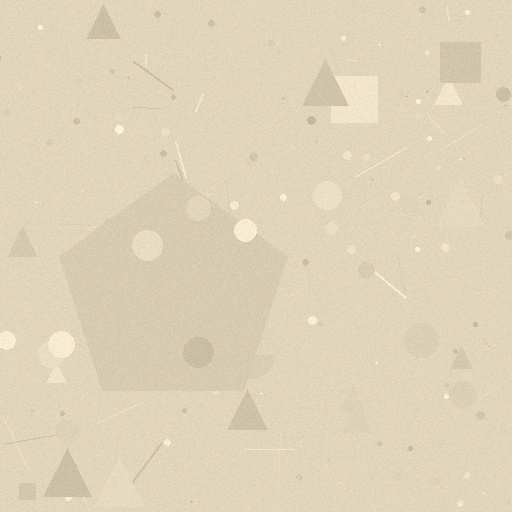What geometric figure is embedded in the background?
A pentagon is embedded in the background.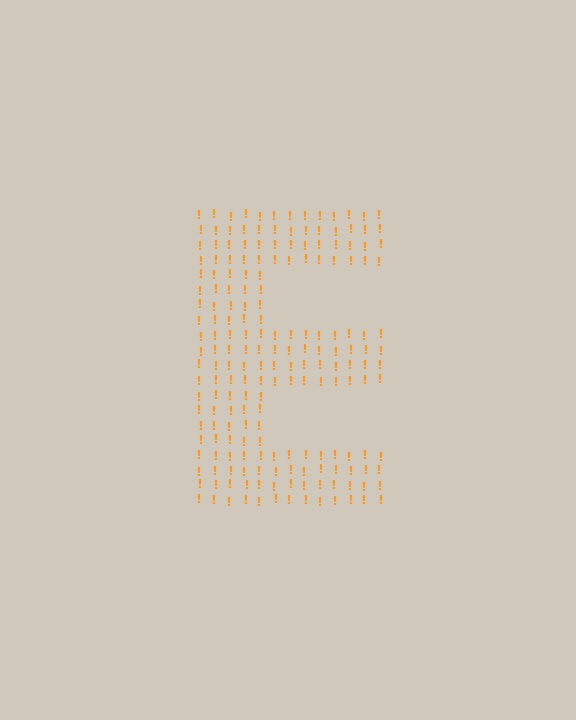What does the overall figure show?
The overall figure shows the letter E.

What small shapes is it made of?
It is made of small exclamation marks.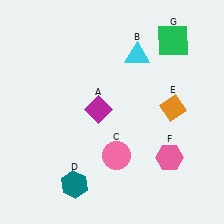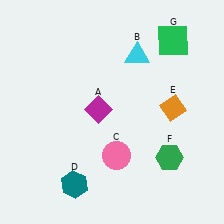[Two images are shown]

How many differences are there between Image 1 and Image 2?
There is 1 difference between the two images.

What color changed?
The hexagon (F) changed from pink in Image 1 to green in Image 2.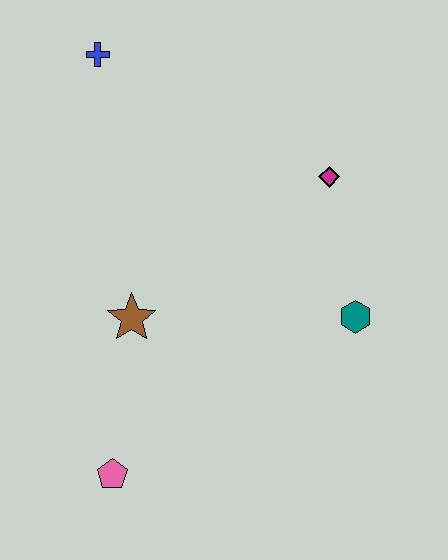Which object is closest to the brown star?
The pink pentagon is closest to the brown star.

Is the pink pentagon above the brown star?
No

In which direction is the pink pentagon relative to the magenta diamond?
The pink pentagon is below the magenta diamond.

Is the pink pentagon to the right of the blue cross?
Yes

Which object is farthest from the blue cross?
The pink pentagon is farthest from the blue cross.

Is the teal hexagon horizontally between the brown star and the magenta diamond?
No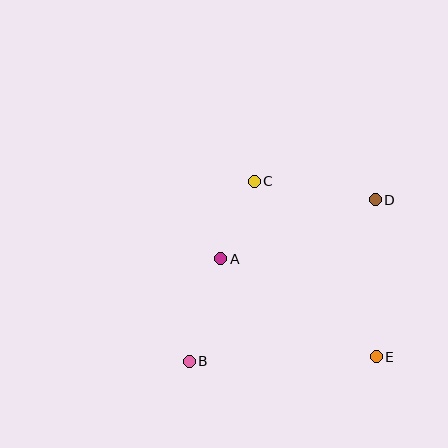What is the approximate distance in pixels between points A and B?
The distance between A and B is approximately 107 pixels.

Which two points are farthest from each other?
Points B and D are farthest from each other.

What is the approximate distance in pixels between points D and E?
The distance between D and E is approximately 157 pixels.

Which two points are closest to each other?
Points A and C are closest to each other.